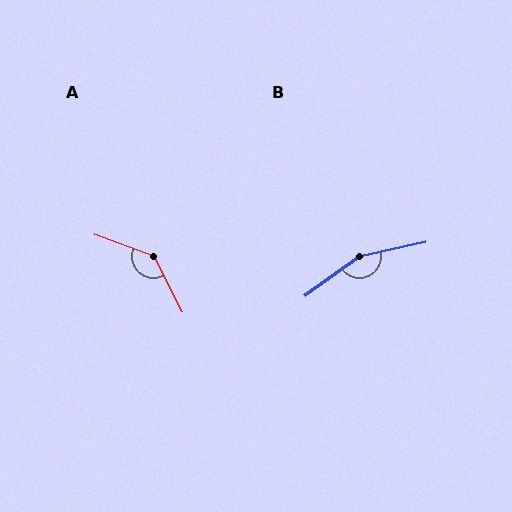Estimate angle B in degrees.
Approximately 156 degrees.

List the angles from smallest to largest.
A (137°), B (156°).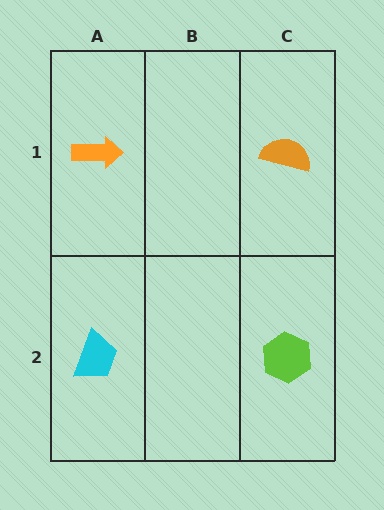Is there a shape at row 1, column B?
No, that cell is empty.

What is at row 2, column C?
A lime hexagon.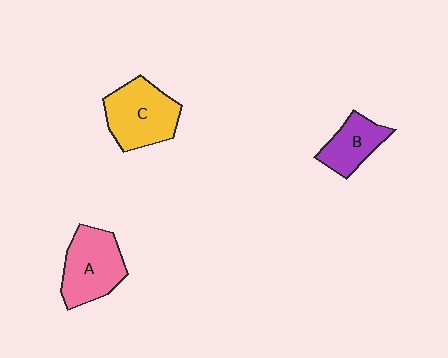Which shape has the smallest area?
Shape B (purple).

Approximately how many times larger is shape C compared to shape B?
Approximately 1.6 times.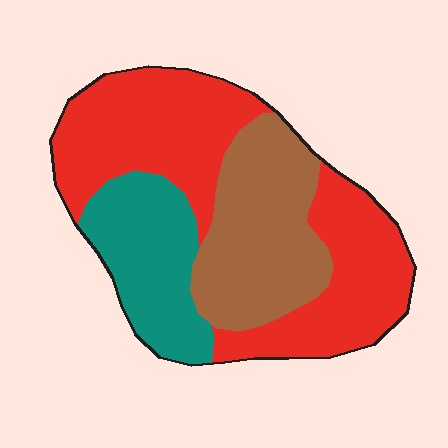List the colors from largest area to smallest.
From largest to smallest: red, brown, teal.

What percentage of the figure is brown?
Brown takes up about one quarter (1/4) of the figure.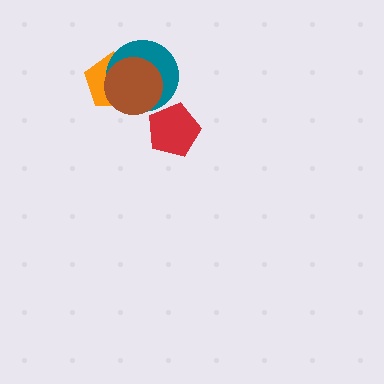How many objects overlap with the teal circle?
2 objects overlap with the teal circle.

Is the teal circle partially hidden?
Yes, it is partially covered by another shape.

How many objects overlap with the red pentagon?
0 objects overlap with the red pentagon.